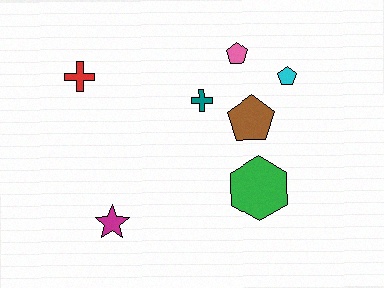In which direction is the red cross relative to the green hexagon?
The red cross is to the left of the green hexagon.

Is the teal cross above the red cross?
No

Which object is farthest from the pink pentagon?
The magenta star is farthest from the pink pentagon.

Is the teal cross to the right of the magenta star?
Yes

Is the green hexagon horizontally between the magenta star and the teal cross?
No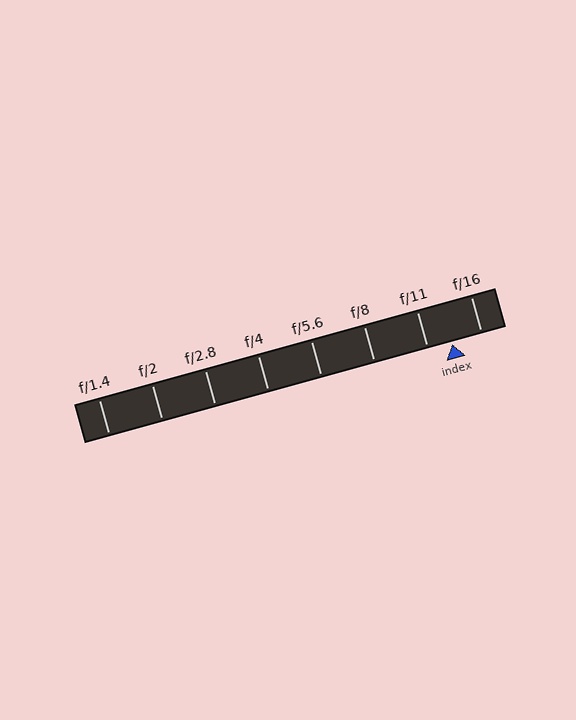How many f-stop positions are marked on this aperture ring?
There are 8 f-stop positions marked.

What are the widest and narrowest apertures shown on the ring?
The widest aperture shown is f/1.4 and the narrowest is f/16.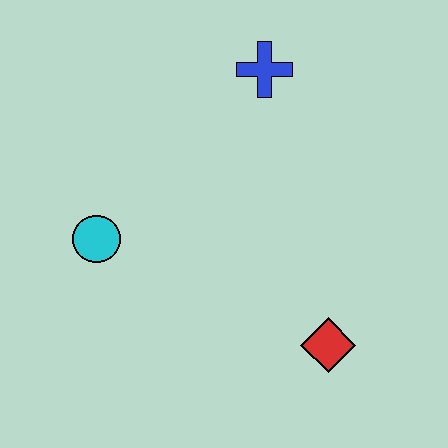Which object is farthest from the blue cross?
The red diamond is farthest from the blue cross.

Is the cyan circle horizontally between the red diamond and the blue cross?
No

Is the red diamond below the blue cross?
Yes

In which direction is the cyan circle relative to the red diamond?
The cyan circle is to the left of the red diamond.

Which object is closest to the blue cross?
The cyan circle is closest to the blue cross.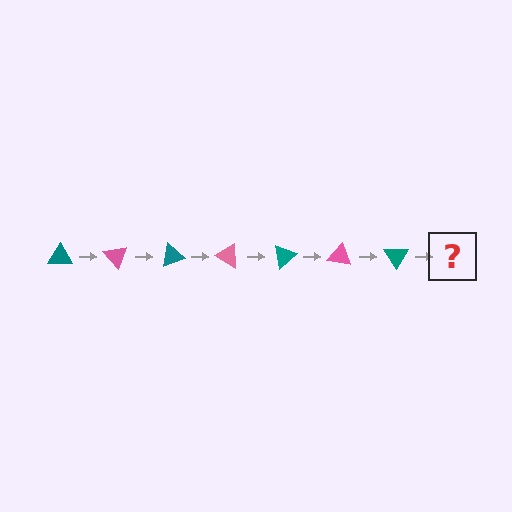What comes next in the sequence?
The next element should be a pink triangle, rotated 350 degrees from the start.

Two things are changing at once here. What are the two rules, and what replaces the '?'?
The two rules are that it rotates 50 degrees each step and the color cycles through teal and pink. The '?' should be a pink triangle, rotated 350 degrees from the start.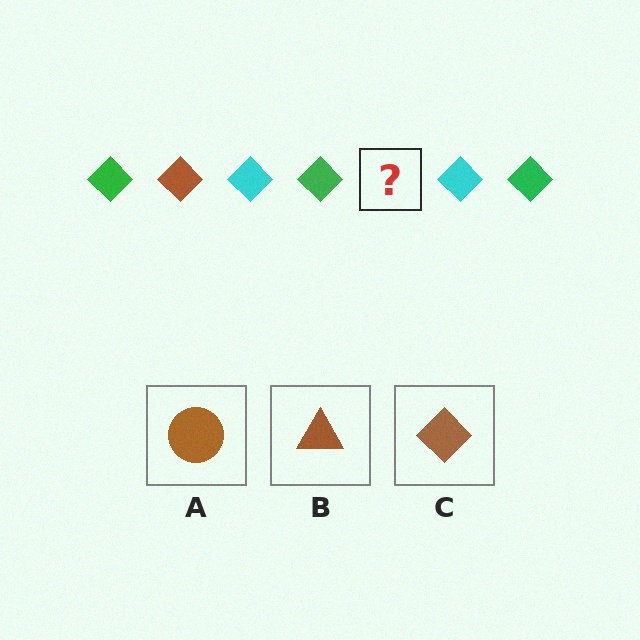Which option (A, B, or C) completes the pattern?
C.